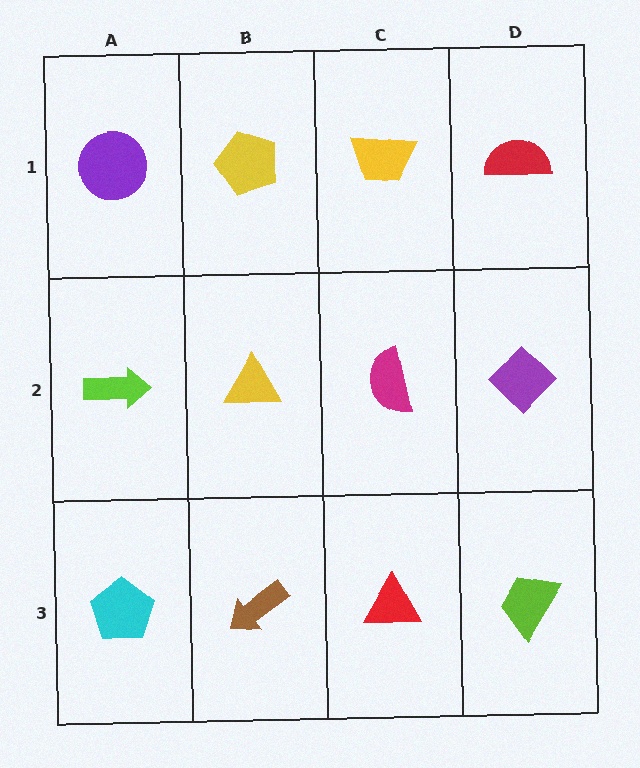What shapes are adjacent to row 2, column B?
A yellow pentagon (row 1, column B), a brown arrow (row 3, column B), a lime arrow (row 2, column A), a magenta semicircle (row 2, column C).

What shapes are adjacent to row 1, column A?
A lime arrow (row 2, column A), a yellow pentagon (row 1, column B).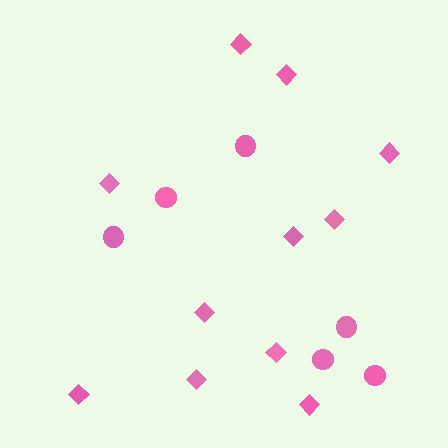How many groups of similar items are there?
There are 2 groups: one group of circles (6) and one group of diamonds (11).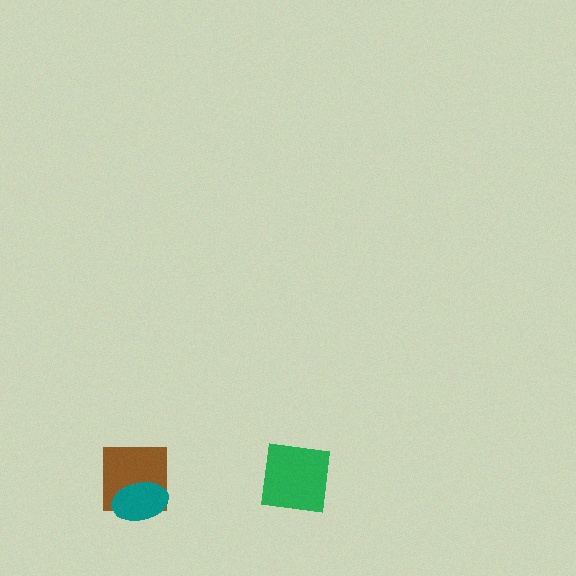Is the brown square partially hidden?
Yes, it is partially covered by another shape.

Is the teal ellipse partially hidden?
No, no other shape covers it.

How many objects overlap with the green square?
0 objects overlap with the green square.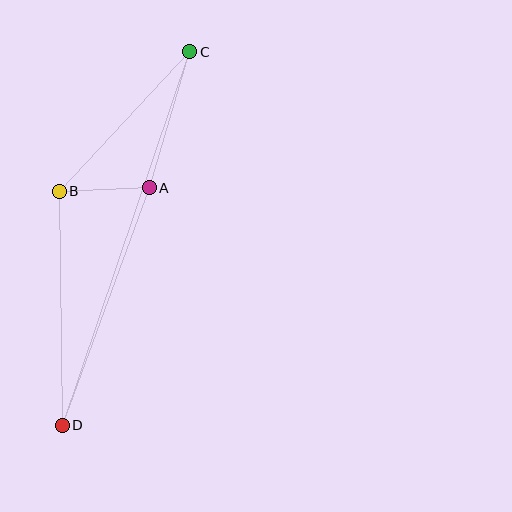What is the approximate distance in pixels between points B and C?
The distance between B and C is approximately 191 pixels.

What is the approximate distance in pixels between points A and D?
The distance between A and D is approximately 253 pixels.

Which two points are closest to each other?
Points A and B are closest to each other.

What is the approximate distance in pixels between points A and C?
The distance between A and C is approximately 142 pixels.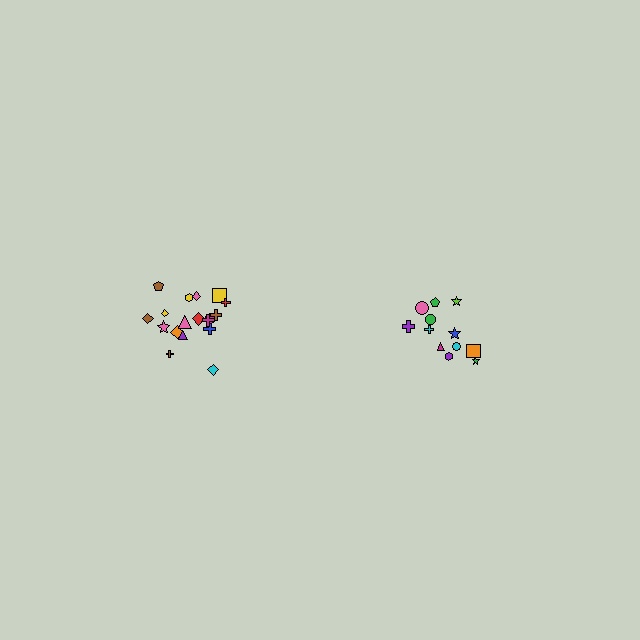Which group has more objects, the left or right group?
The left group.